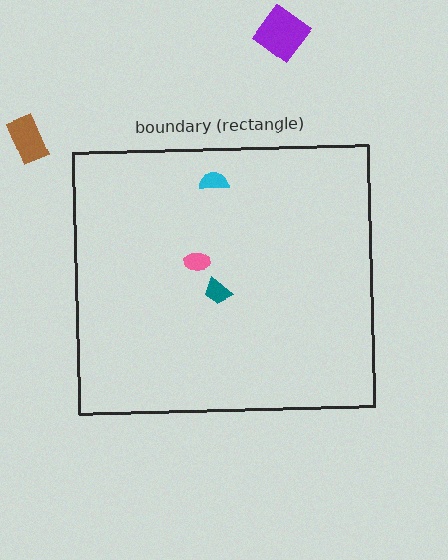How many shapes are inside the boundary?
3 inside, 2 outside.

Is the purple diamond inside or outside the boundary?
Outside.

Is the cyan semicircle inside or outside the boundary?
Inside.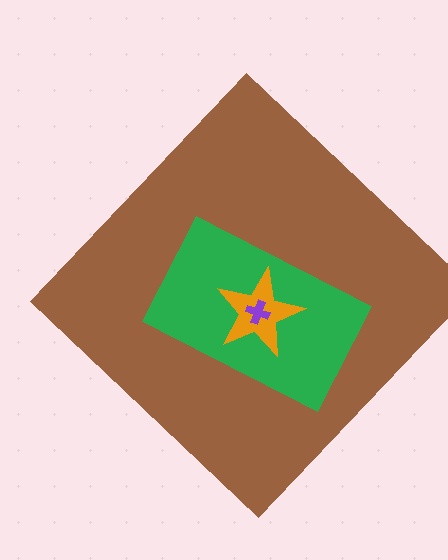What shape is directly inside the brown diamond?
The green rectangle.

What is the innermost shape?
The purple cross.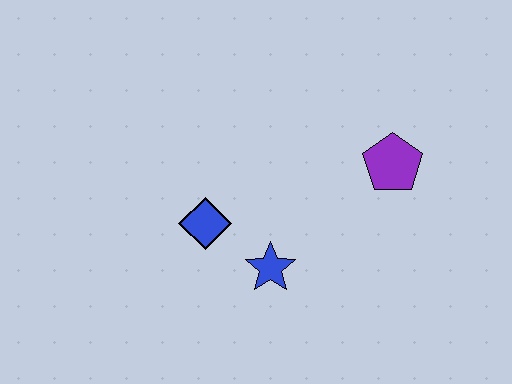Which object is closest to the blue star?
The blue diamond is closest to the blue star.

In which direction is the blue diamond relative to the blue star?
The blue diamond is to the left of the blue star.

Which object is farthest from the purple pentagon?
The blue diamond is farthest from the purple pentagon.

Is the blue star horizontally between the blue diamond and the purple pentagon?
Yes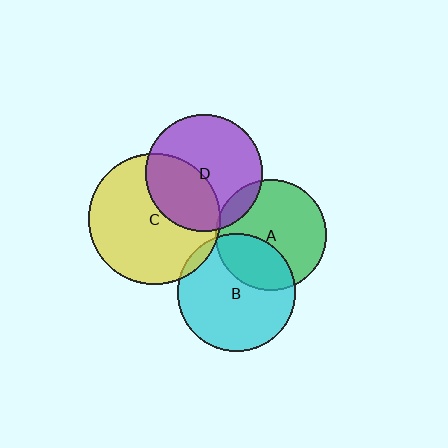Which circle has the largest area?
Circle C (yellow).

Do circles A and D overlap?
Yes.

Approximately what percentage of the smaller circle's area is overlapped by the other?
Approximately 10%.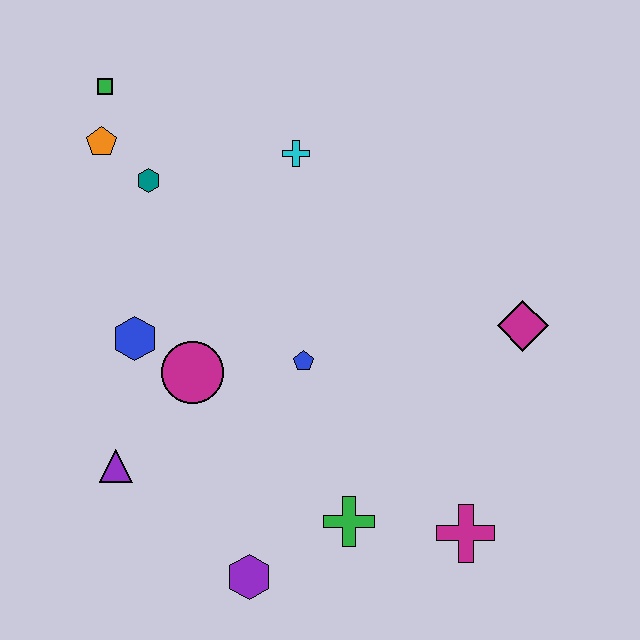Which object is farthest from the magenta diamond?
The green square is farthest from the magenta diamond.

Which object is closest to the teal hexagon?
The orange pentagon is closest to the teal hexagon.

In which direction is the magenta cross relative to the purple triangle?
The magenta cross is to the right of the purple triangle.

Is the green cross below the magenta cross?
No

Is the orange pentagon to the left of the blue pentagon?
Yes